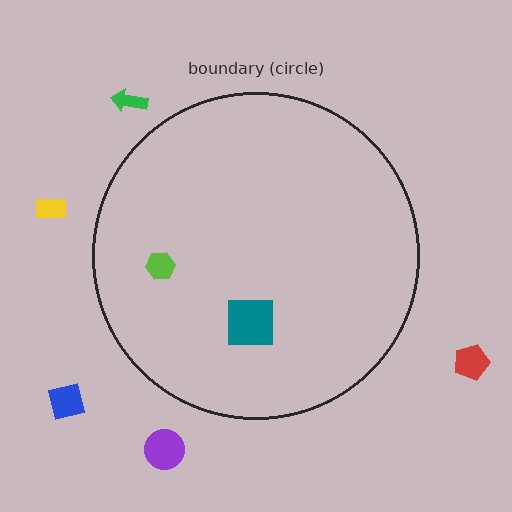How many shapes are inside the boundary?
2 inside, 5 outside.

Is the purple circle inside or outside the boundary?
Outside.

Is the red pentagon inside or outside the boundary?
Outside.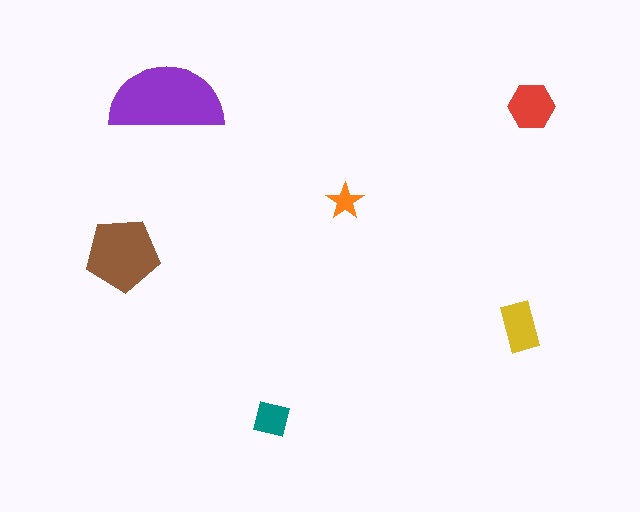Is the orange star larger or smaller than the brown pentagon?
Smaller.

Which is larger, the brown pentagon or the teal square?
The brown pentagon.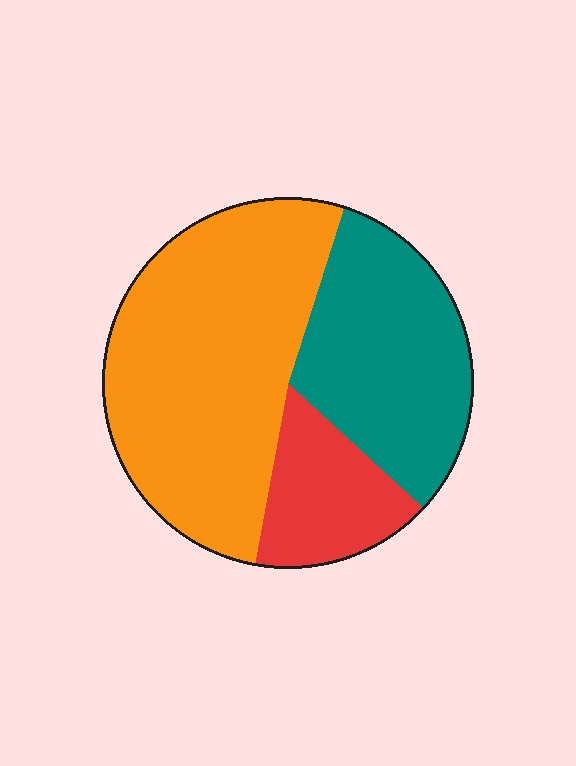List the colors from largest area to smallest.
From largest to smallest: orange, teal, red.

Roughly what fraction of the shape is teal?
Teal covers around 30% of the shape.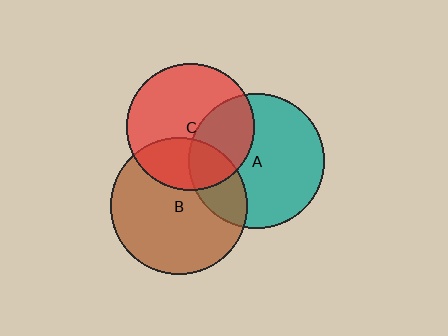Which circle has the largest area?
Circle B (brown).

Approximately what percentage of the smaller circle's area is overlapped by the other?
Approximately 35%.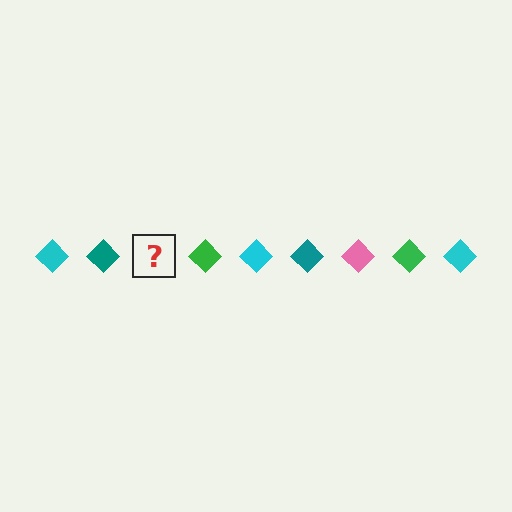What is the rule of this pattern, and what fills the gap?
The rule is that the pattern cycles through cyan, teal, pink, green diamonds. The gap should be filled with a pink diamond.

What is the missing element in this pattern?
The missing element is a pink diamond.